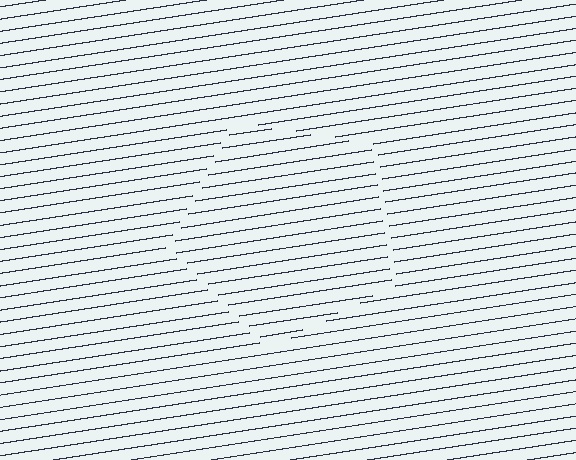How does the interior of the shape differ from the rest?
The interior of the shape contains the same grating, shifted by half a period — the contour is defined by the phase discontinuity where line-ends from the inner and outer gratings abut.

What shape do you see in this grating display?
An illusory pentagon. The interior of the shape contains the same grating, shifted by half a period — the contour is defined by the phase discontinuity where line-ends from the inner and outer gratings abut.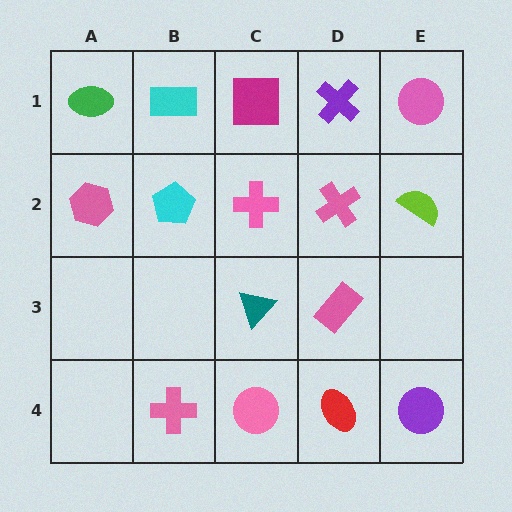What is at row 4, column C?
A pink circle.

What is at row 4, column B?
A pink cross.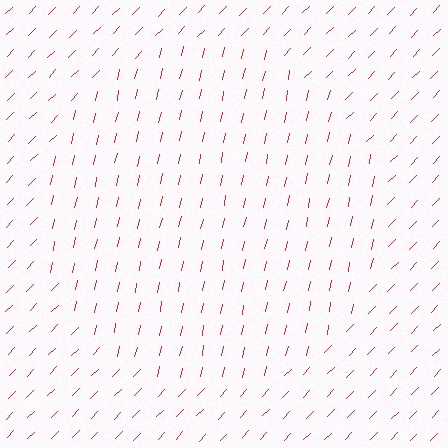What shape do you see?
I see a circle.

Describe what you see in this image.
The image is filled with small red line segments. A circle region in the image has lines oriented differently from the surrounding lines, creating a visible texture boundary.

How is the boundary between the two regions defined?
The boundary is defined purely by a change in line orientation (approximately 32 degrees difference). All lines are the same color and thickness.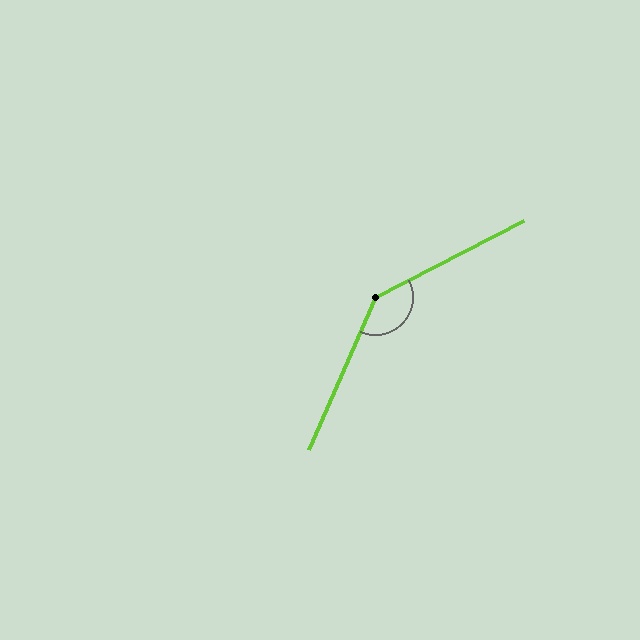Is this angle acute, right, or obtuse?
It is obtuse.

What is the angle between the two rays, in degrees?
Approximately 141 degrees.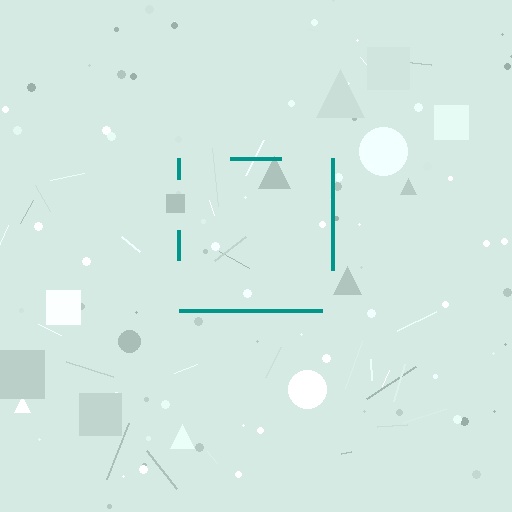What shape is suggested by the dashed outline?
The dashed outline suggests a square.